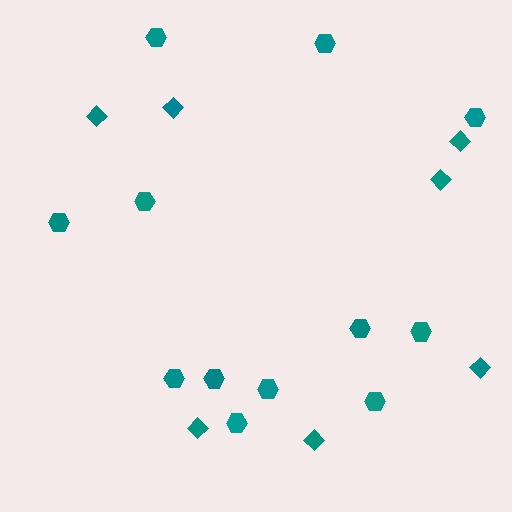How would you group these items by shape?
There are 2 groups: one group of hexagons (12) and one group of diamonds (7).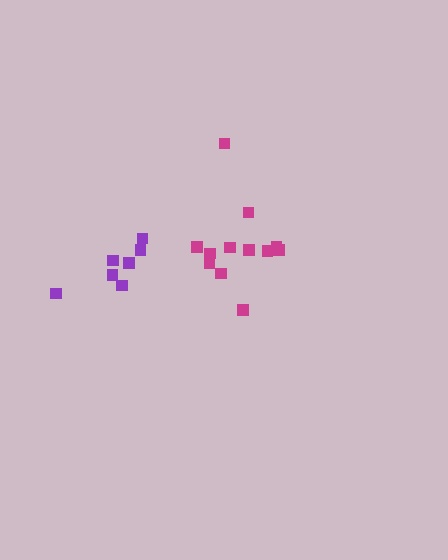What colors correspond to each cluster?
The clusters are colored: magenta, purple.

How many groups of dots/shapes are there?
There are 2 groups.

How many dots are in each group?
Group 1: 12 dots, Group 2: 7 dots (19 total).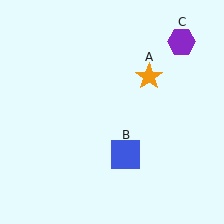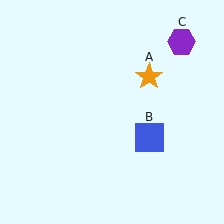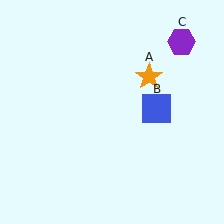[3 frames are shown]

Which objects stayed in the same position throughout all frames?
Orange star (object A) and purple hexagon (object C) remained stationary.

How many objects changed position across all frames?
1 object changed position: blue square (object B).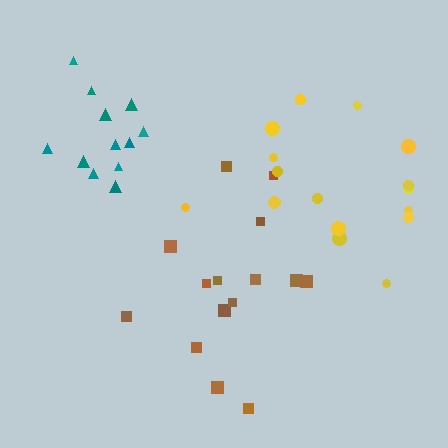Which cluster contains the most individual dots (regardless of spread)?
Yellow (16).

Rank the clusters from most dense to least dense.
teal, brown, yellow.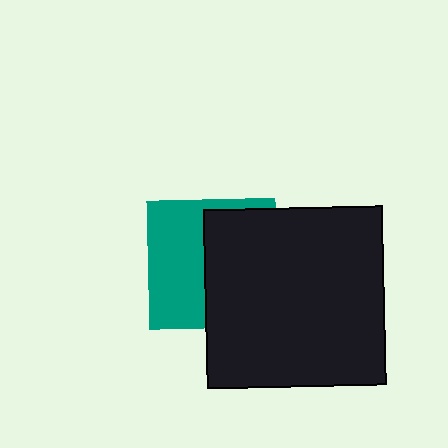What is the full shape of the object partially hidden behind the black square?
The partially hidden object is a teal square.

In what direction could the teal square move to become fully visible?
The teal square could move left. That would shift it out from behind the black square entirely.